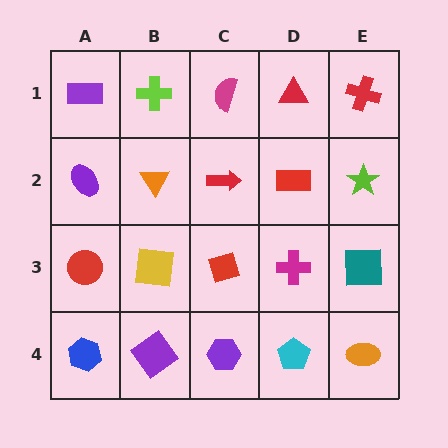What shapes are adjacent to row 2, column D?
A red triangle (row 1, column D), a magenta cross (row 3, column D), a red arrow (row 2, column C), a lime star (row 2, column E).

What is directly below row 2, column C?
A red diamond.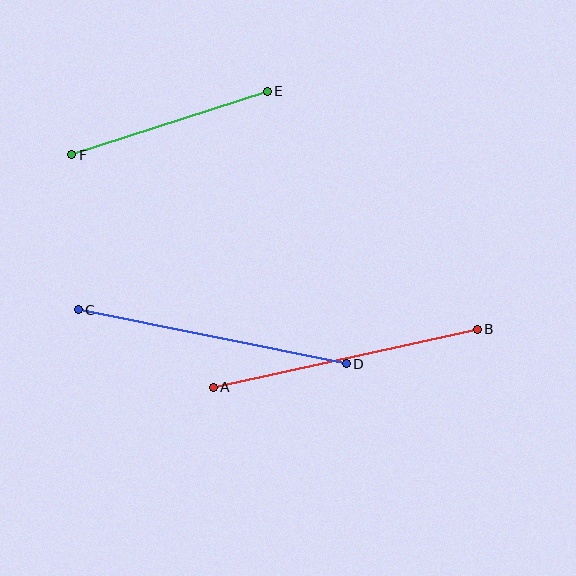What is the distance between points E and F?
The distance is approximately 206 pixels.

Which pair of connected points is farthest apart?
Points C and D are farthest apart.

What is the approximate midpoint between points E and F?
The midpoint is at approximately (169, 123) pixels.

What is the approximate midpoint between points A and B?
The midpoint is at approximately (345, 358) pixels.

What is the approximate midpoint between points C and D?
The midpoint is at approximately (212, 337) pixels.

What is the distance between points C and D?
The distance is approximately 273 pixels.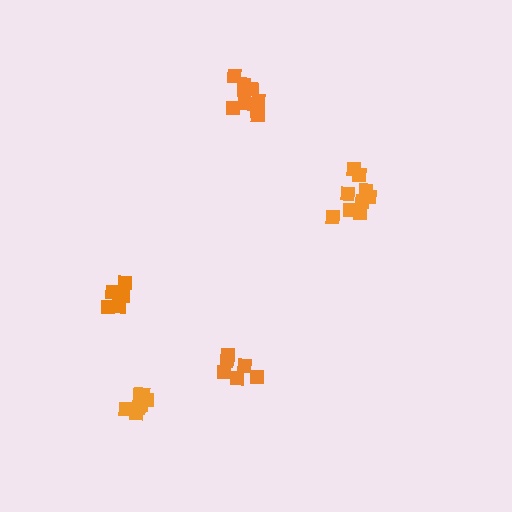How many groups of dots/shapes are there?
There are 5 groups.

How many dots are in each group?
Group 1: 6 dots, Group 2: 10 dots, Group 3: 9 dots, Group 4: 7 dots, Group 5: 5 dots (37 total).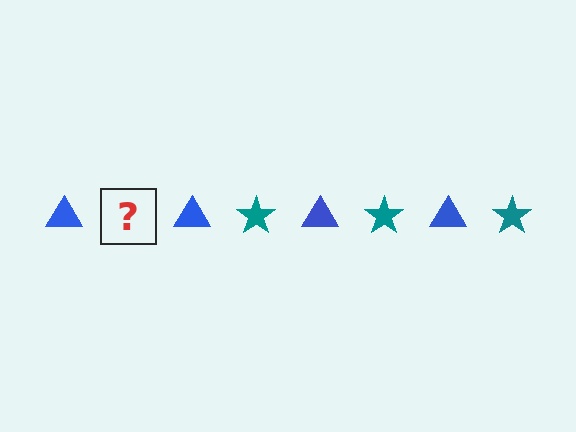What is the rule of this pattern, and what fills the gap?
The rule is that the pattern alternates between blue triangle and teal star. The gap should be filled with a teal star.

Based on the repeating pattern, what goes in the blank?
The blank should be a teal star.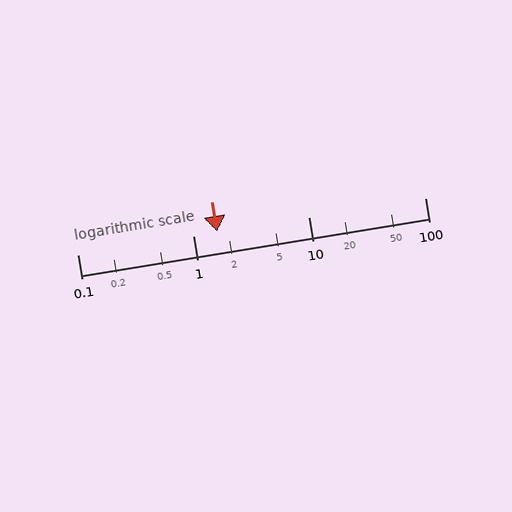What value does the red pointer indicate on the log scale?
The pointer indicates approximately 1.6.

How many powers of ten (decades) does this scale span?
The scale spans 3 decades, from 0.1 to 100.